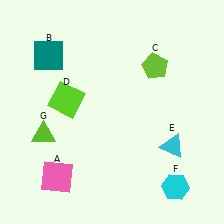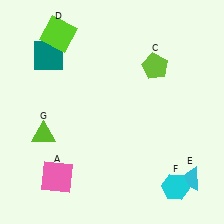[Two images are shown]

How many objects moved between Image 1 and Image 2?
2 objects moved between the two images.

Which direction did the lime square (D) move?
The lime square (D) moved up.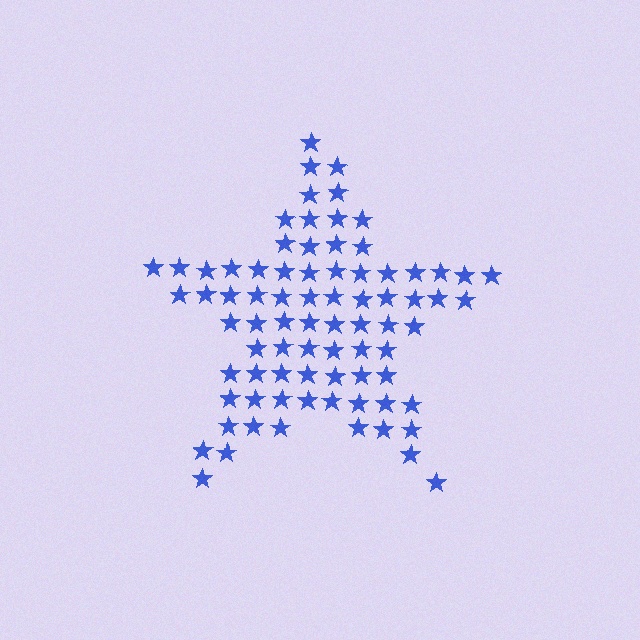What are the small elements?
The small elements are stars.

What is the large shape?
The large shape is a star.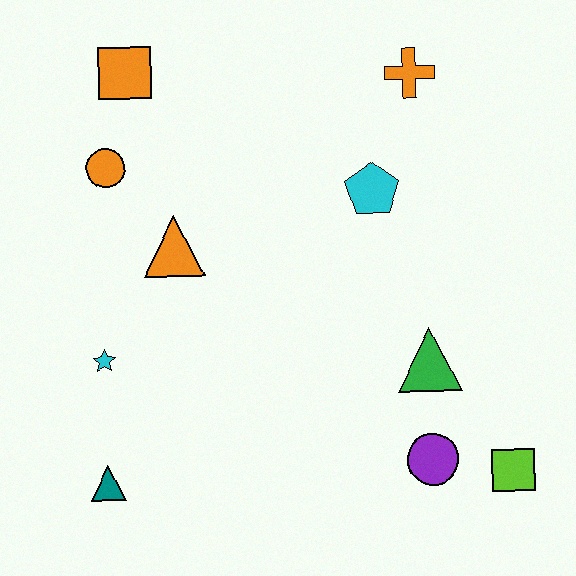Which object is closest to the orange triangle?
The orange circle is closest to the orange triangle.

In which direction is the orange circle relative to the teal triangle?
The orange circle is above the teal triangle.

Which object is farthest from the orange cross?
The teal triangle is farthest from the orange cross.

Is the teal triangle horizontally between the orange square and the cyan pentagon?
No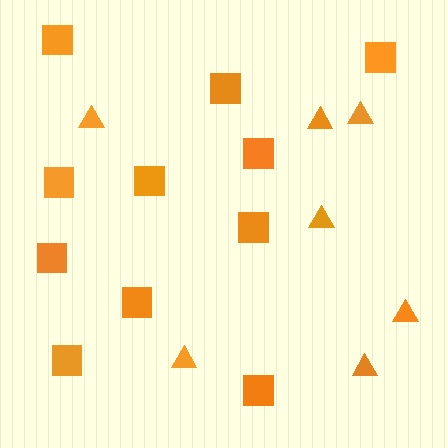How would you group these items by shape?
There are 2 groups: one group of triangles (7) and one group of squares (11).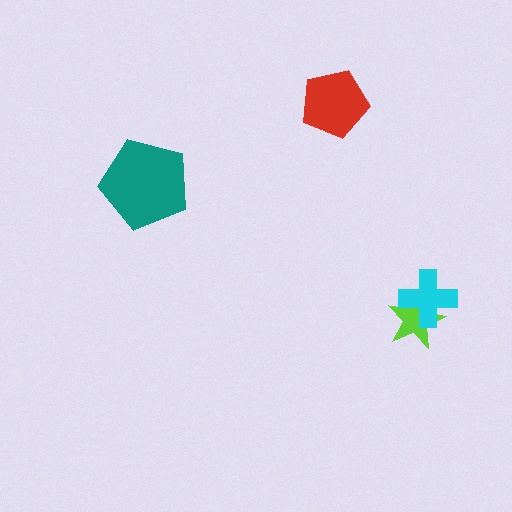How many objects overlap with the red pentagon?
0 objects overlap with the red pentagon.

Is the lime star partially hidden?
Yes, it is partially covered by another shape.